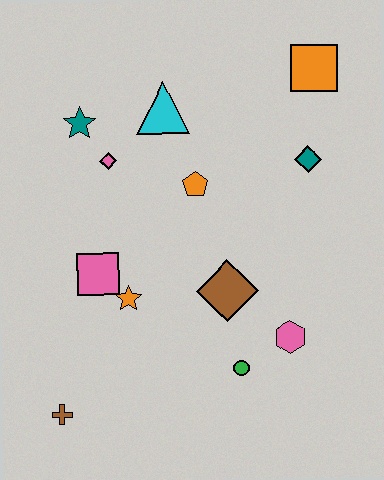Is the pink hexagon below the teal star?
Yes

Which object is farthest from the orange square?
The brown cross is farthest from the orange square.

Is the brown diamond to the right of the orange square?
No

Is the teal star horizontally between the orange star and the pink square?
No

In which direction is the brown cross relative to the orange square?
The brown cross is below the orange square.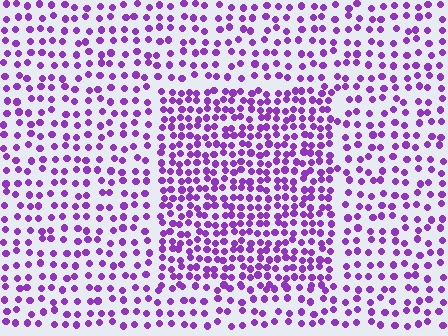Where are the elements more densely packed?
The elements are more densely packed inside the rectangle boundary.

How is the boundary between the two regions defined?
The boundary is defined by a change in element density (approximately 1.8x ratio). All elements are the same color, size, and shape.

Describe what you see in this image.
The image contains small purple elements arranged at two different densities. A rectangle-shaped region is visible where the elements are more densely packed than the surrounding area.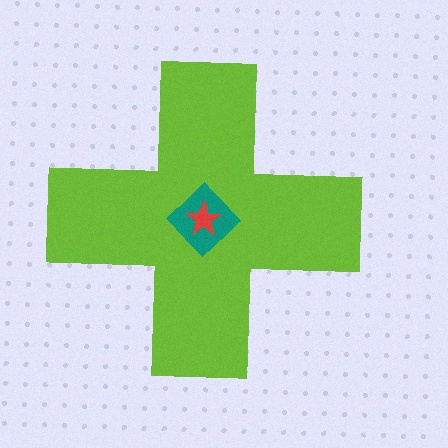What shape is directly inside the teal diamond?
The red star.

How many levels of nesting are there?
3.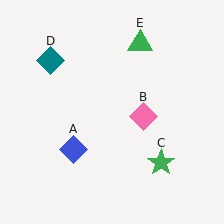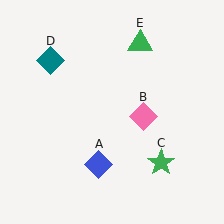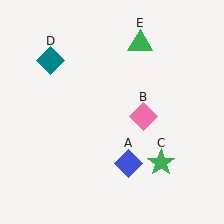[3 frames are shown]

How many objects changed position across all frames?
1 object changed position: blue diamond (object A).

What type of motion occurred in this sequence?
The blue diamond (object A) rotated counterclockwise around the center of the scene.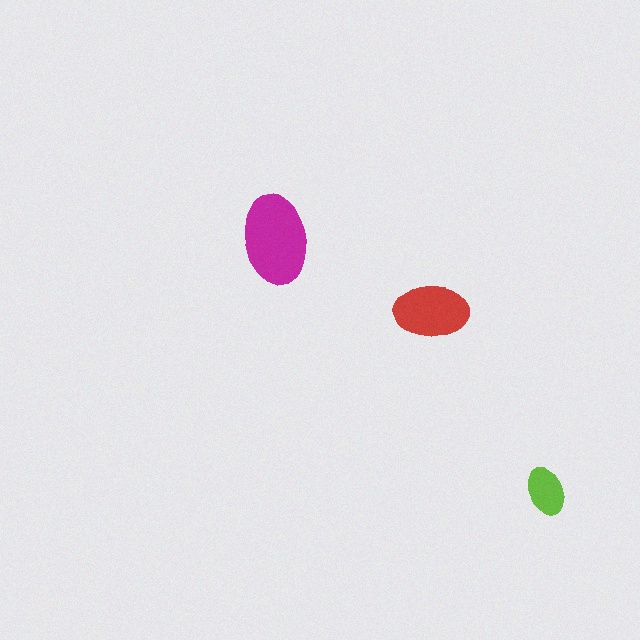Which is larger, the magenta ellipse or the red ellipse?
The magenta one.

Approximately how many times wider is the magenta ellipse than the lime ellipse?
About 2 times wider.